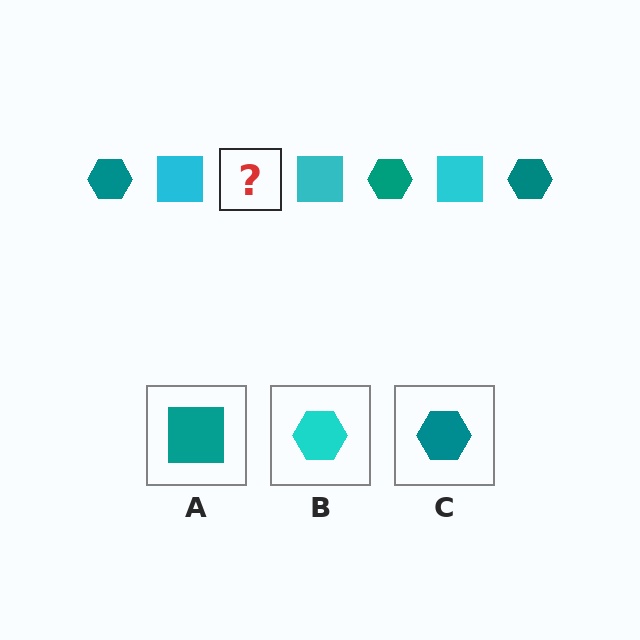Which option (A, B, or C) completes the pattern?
C.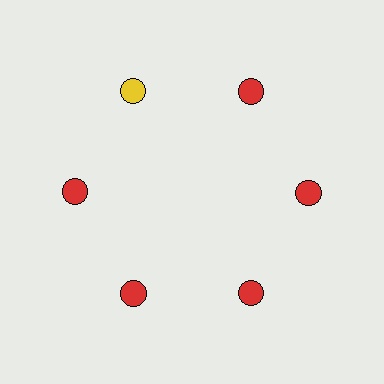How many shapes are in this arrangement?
There are 6 shapes arranged in a ring pattern.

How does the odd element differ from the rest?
It has a different color: yellow instead of red.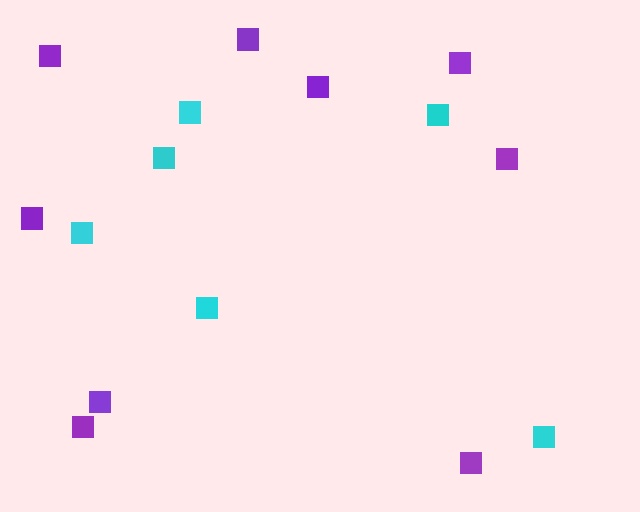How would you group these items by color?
There are 2 groups: one group of purple squares (9) and one group of cyan squares (6).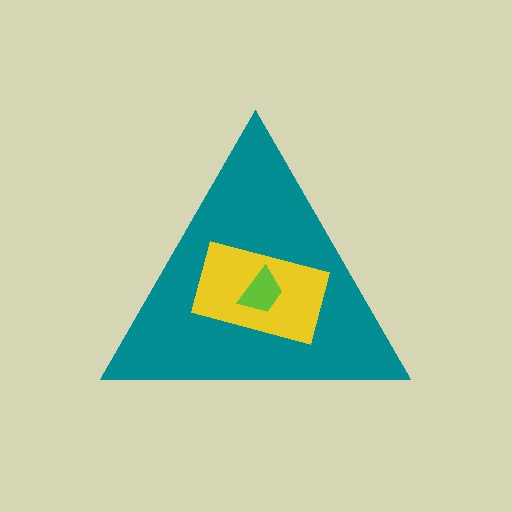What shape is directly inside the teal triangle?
The yellow rectangle.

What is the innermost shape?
The lime trapezoid.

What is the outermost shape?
The teal triangle.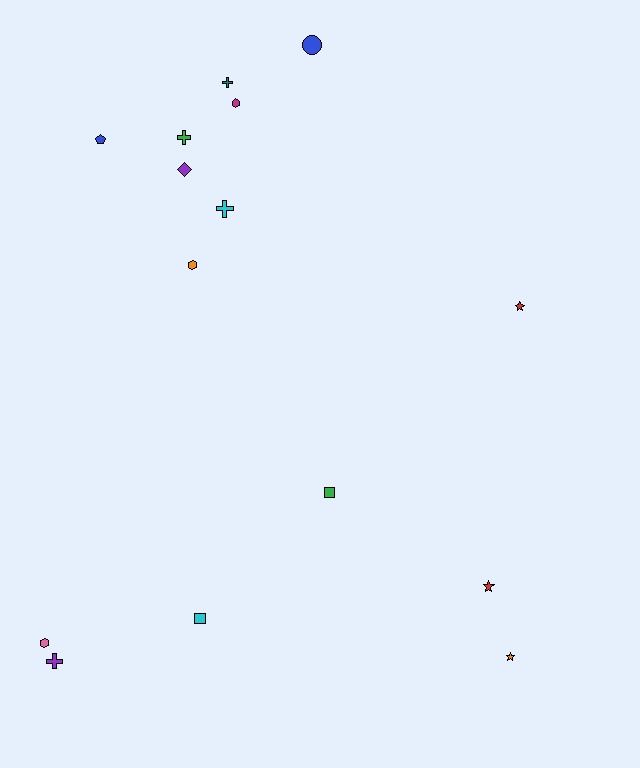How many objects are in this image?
There are 15 objects.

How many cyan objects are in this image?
There are 2 cyan objects.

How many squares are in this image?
There are 2 squares.